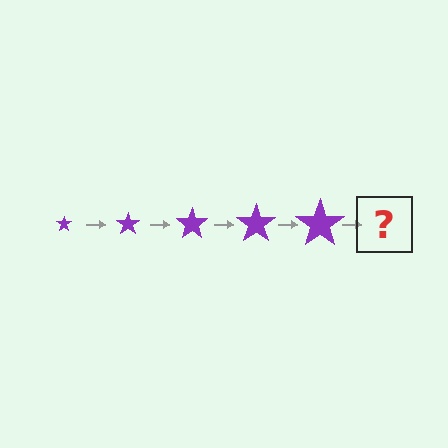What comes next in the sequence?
The next element should be a purple star, larger than the previous one.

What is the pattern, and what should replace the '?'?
The pattern is that the star gets progressively larger each step. The '?' should be a purple star, larger than the previous one.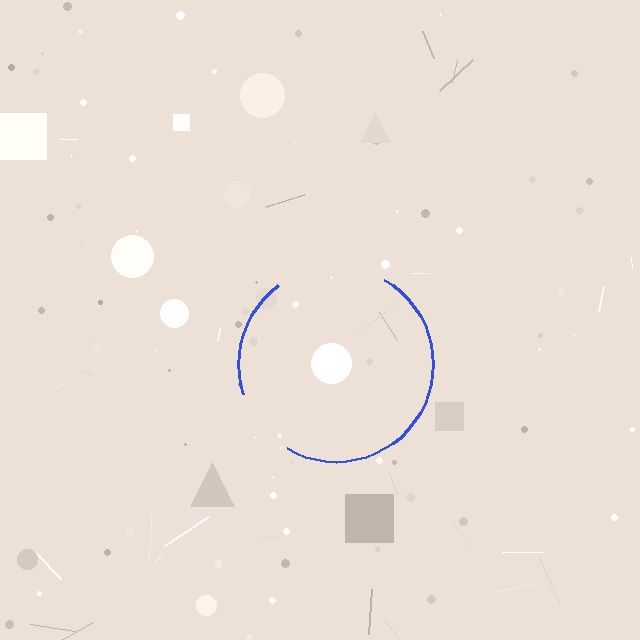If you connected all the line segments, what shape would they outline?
They would outline a circle.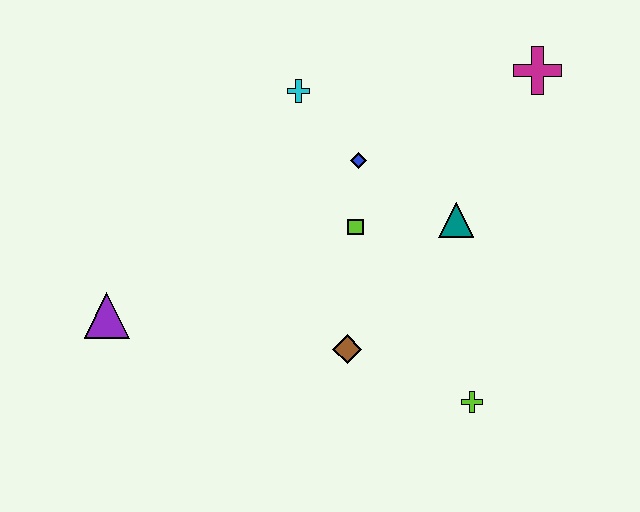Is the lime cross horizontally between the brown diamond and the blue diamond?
No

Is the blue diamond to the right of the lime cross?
No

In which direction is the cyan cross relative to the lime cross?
The cyan cross is above the lime cross.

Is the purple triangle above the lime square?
No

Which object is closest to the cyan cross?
The blue diamond is closest to the cyan cross.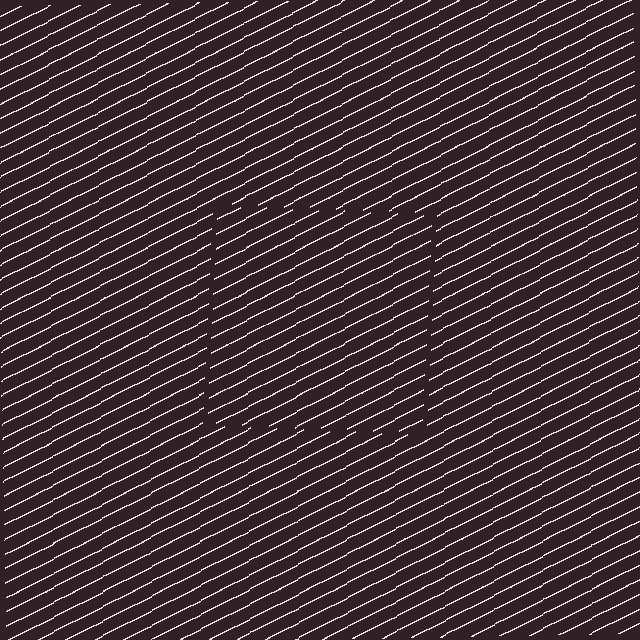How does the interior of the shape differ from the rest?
The interior of the shape contains the same grating, shifted by half a period — the contour is defined by the phase discontinuity where line-ends from the inner and outer gratings abut.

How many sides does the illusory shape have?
4 sides — the line-ends trace a square.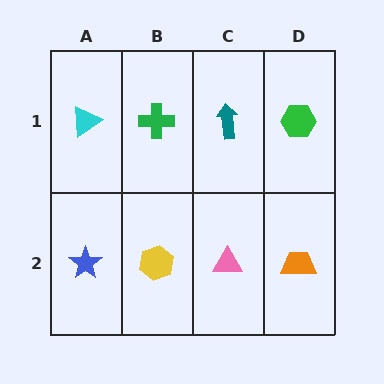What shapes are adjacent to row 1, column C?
A pink triangle (row 2, column C), a green cross (row 1, column B), a green hexagon (row 1, column D).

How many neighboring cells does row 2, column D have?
2.